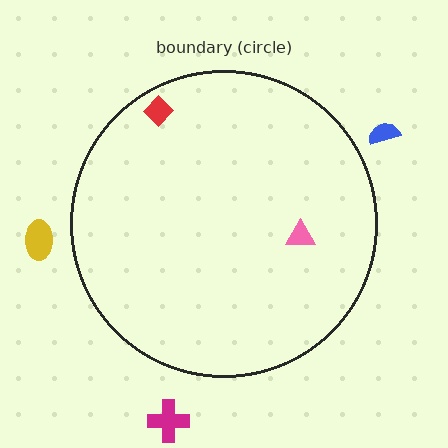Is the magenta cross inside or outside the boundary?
Outside.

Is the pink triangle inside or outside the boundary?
Inside.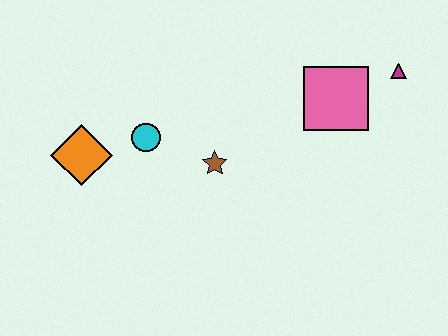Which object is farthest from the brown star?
The magenta triangle is farthest from the brown star.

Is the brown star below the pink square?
Yes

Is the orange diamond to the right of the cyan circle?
No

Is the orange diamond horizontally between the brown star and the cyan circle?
No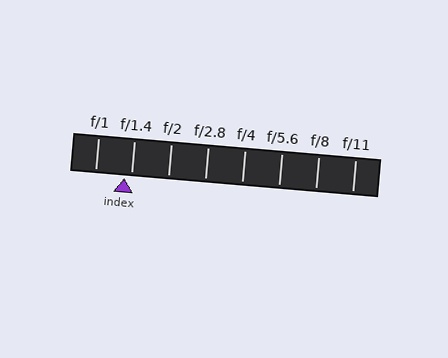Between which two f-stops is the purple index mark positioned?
The index mark is between f/1 and f/1.4.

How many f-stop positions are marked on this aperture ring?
There are 8 f-stop positions marked.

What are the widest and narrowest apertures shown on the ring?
The widest aperture shown is f/1 and the narrowest is f/11.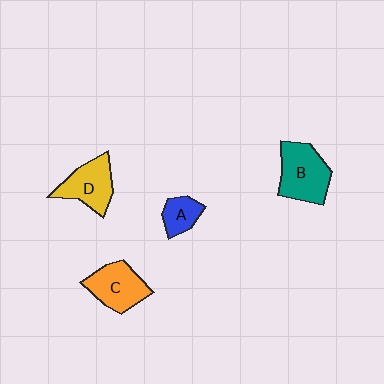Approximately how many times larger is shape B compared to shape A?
Approximately 2.2 times.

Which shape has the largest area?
Shape B (teal).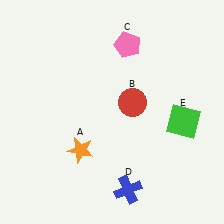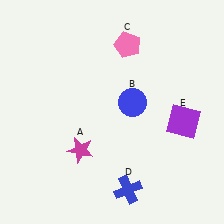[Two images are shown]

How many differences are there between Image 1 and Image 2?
There are 3 differences between the two images.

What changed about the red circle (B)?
In Image 1, B is red. In Image 2, it changed to blue.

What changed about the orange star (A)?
In Image 1, A is orange. In Image 2, it changed to magenta.